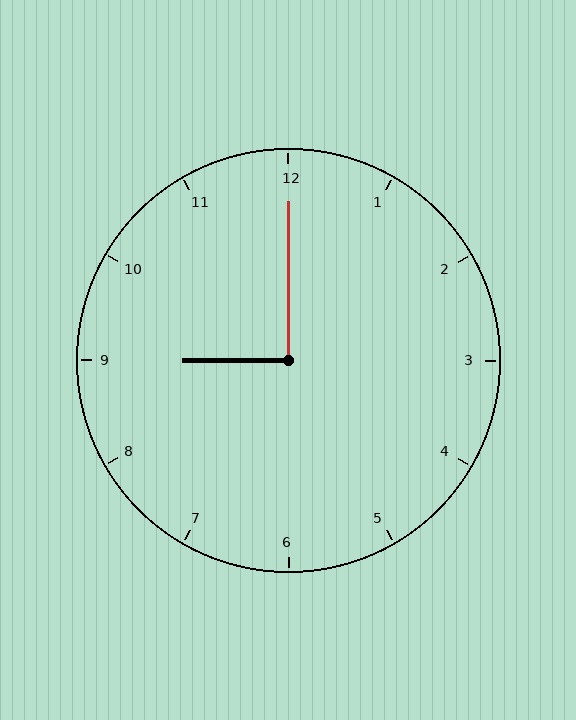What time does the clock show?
9:00.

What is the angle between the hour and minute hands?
Approximately 90 degrees.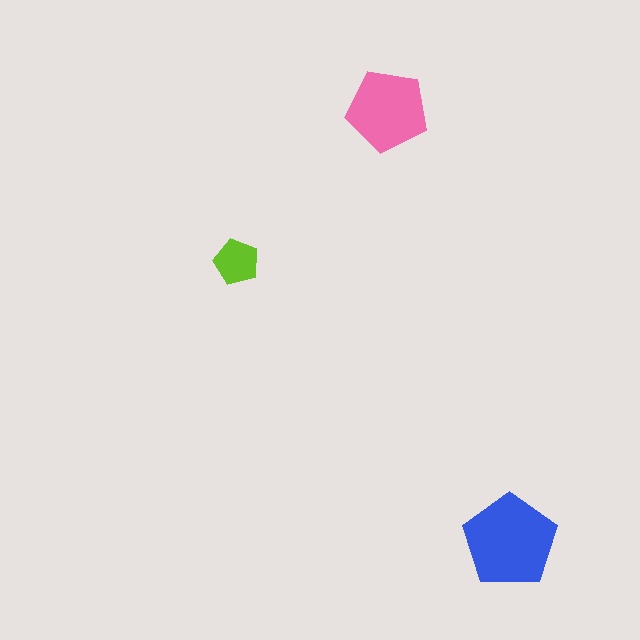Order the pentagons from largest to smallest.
the blue one, the pink one, the lime one.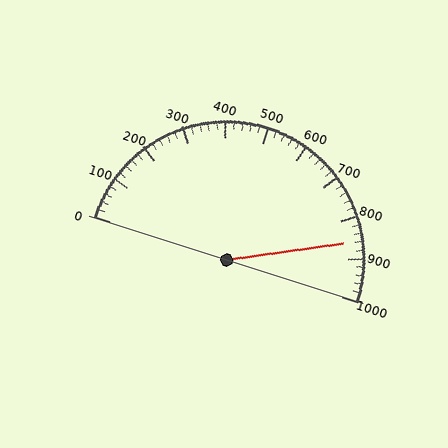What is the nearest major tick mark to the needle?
The nearest major tick mark is 900.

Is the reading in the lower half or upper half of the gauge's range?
The reading is in the upper half of the range (0 to 1000).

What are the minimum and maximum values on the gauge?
The gauge ranges from 0 to 1000.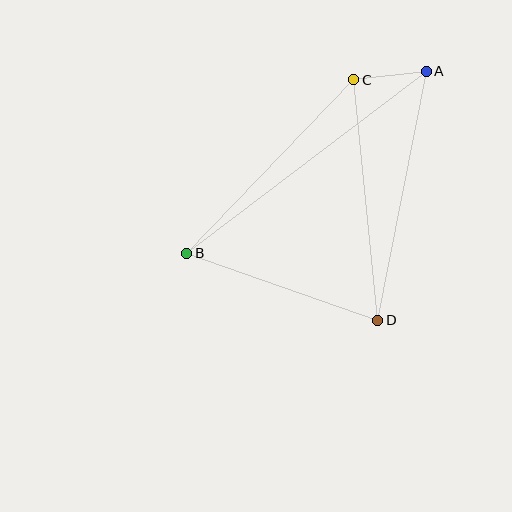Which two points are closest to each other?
Points A and C are closest to each other.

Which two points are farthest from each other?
Points A and B are farthest from each other.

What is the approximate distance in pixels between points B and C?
The distance between B and C is approximately 241 pixels.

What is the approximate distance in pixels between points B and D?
The distance between B and D is approximately 202 pixels.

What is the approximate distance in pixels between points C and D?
The distance between C and D is approximately 241 pixels.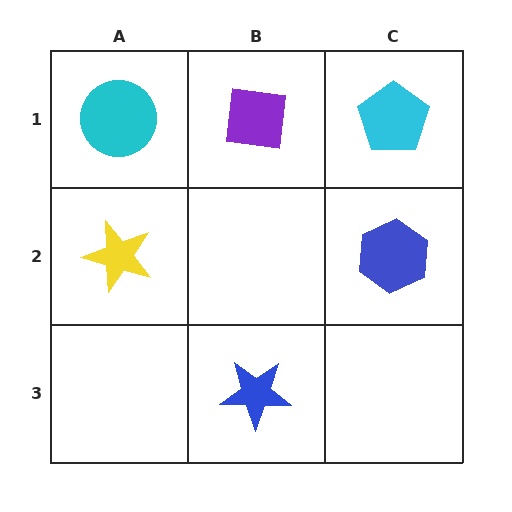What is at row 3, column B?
A blue star.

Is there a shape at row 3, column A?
No, that cell is empty.